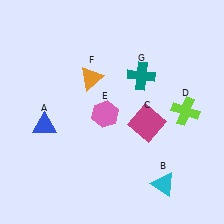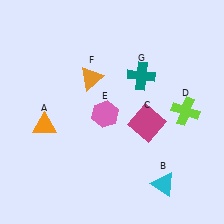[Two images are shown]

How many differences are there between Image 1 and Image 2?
There is 1 difference between the two images.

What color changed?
The triangle (A) changed from blue in Image 1 to orange in Image 2.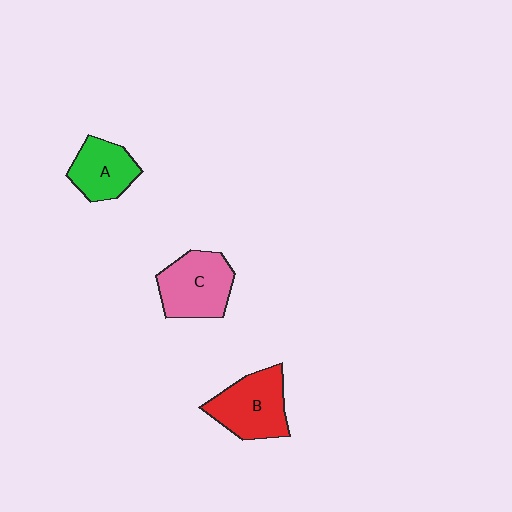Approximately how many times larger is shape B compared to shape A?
Approximately 1.3 times.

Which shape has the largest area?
Shape B (red).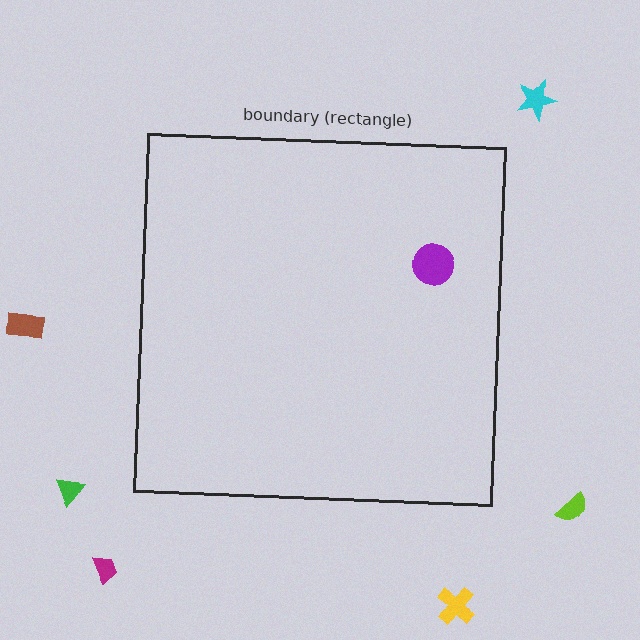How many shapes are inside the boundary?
1 inside, 6 outside.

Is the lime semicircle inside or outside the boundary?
Outside.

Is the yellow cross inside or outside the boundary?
Outside.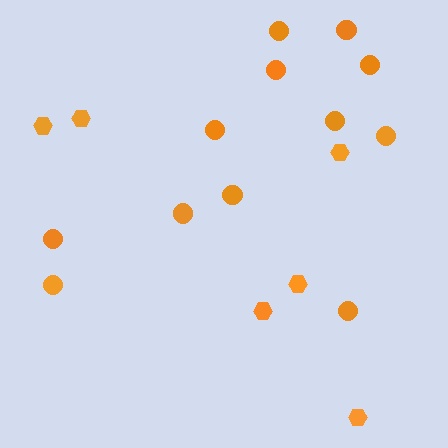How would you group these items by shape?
There are 2 groups: one group of circles (12) and one group of hexagons (6).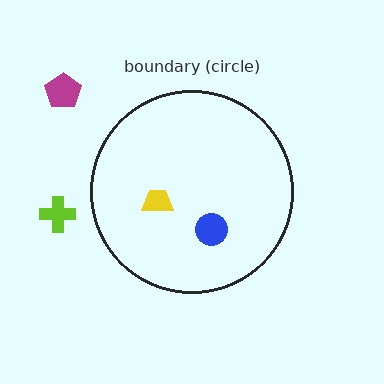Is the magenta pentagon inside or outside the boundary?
Outside.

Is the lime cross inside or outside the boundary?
Outside.